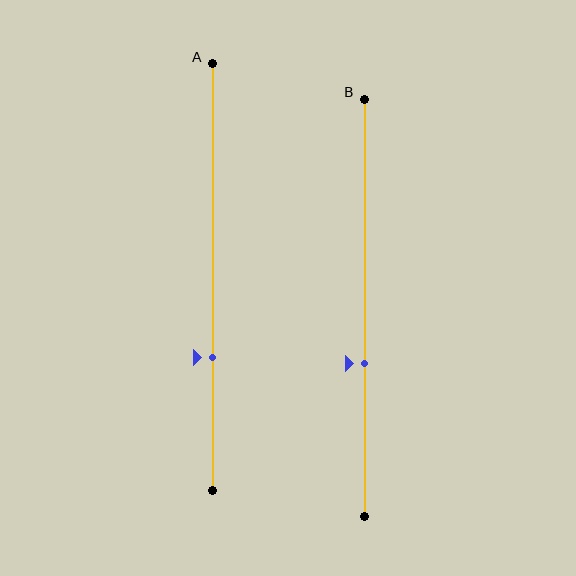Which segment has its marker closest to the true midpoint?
Segment B has its marker closest to the true midpoint.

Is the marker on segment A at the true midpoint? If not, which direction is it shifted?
No, the marker on segment A is shifted downward by about 19% of the segment length.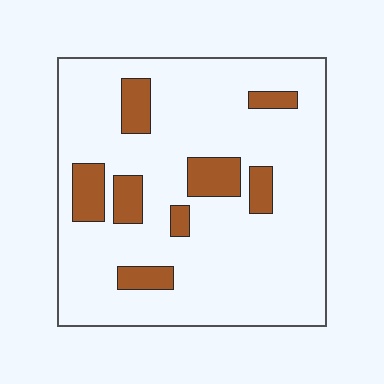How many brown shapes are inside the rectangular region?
8.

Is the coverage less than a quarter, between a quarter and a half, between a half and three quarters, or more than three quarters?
Less than a quarter.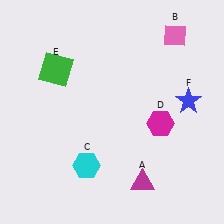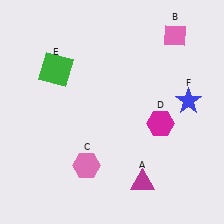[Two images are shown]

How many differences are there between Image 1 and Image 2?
There is 1 difference between the two images.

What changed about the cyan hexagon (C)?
In Image 1, C is cyan. In Image 2, it changed to pink.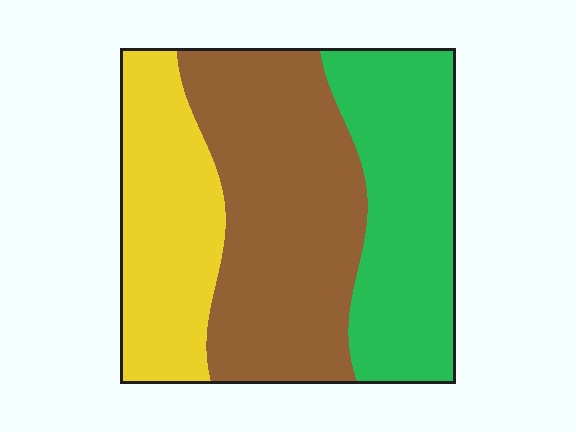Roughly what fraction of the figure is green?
Green takes up about one third (1/3) of the figure.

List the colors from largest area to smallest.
From largest to smallest: brown, green, yellow.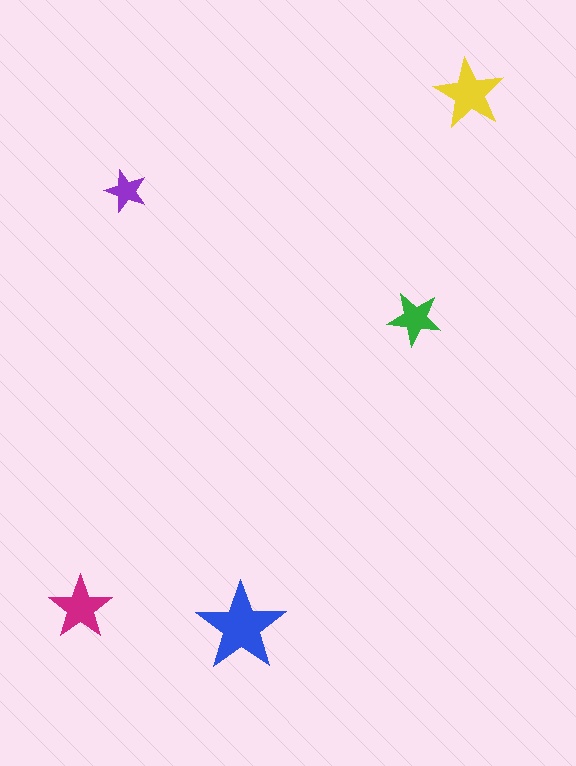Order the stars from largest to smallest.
the blue one, the yellow one, the magenta one, the green one, the purple one.